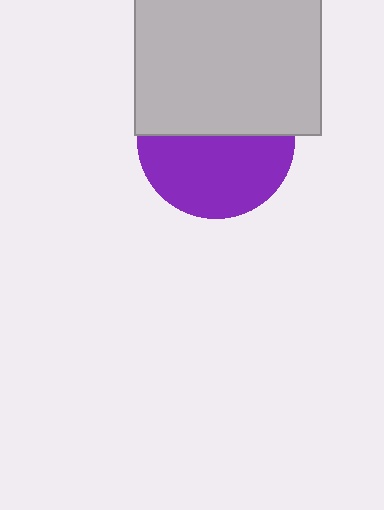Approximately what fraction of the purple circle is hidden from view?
Roughly 46% of the purple circle is hidden behind the light gray square.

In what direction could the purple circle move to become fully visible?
The purple circle could move down. That would shift it out from behind the light gray square entirely.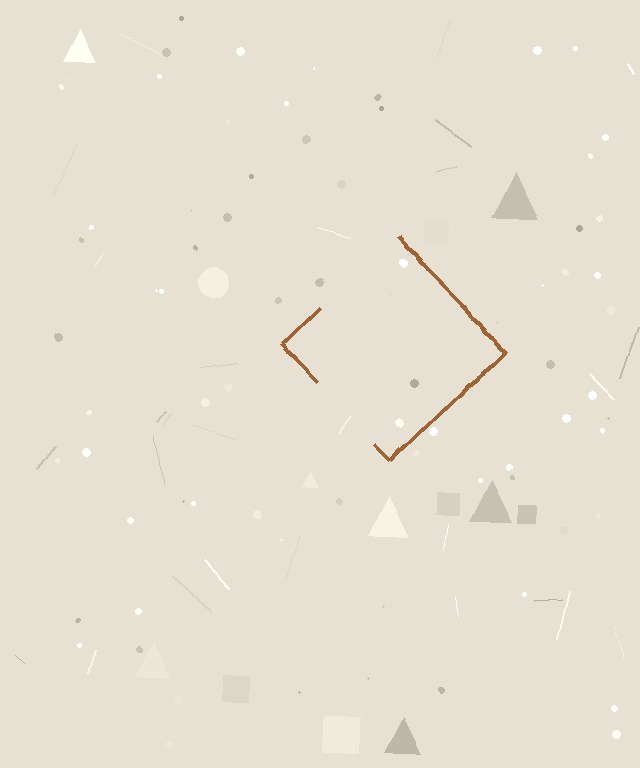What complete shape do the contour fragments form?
The contour fragments form a diamond.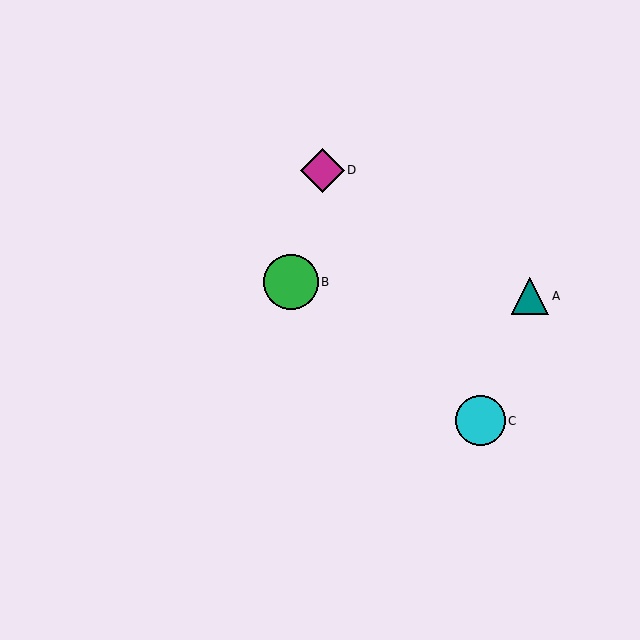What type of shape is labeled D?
Shape D is a magenta diamond.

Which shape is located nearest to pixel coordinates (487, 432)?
The cyan circle (labeled C) at (480, 421) is nearest to that location.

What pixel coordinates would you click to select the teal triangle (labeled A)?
Click at (530, 296) to select the teal triangle A.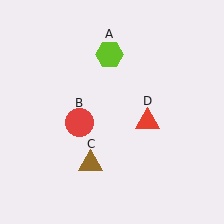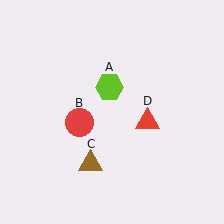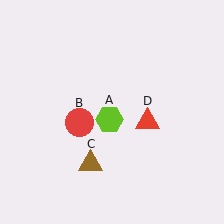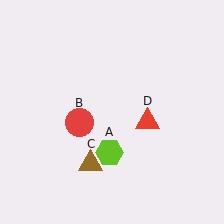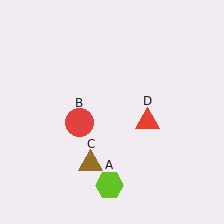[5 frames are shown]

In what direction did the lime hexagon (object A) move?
The lime hexagon (object A) moved down.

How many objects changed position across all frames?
1 object changed position: lime hexagon (object A).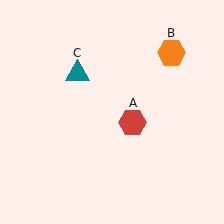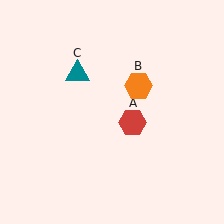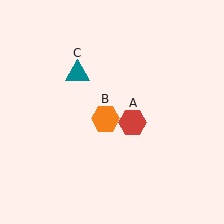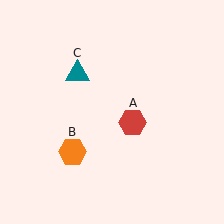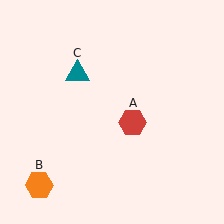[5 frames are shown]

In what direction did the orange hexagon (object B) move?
The orange hexagon (object B) moved down and to the left.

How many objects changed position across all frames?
1 object changed position: orange hexagon (object B).